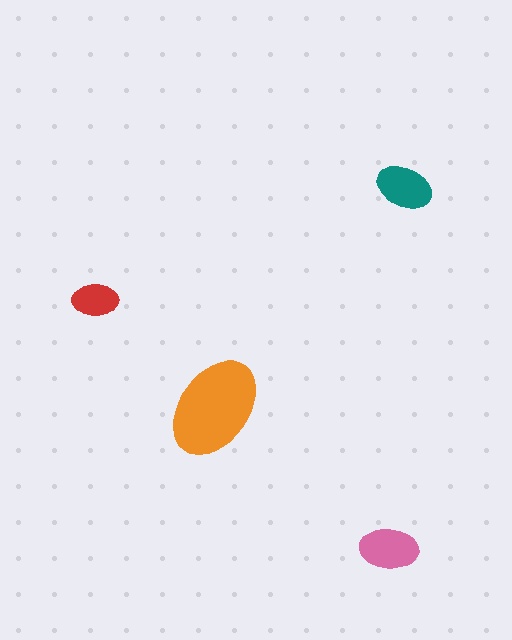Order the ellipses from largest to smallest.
the orange one, the pink one, the teal one, the red one.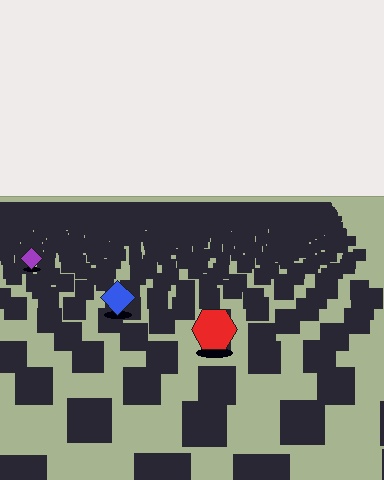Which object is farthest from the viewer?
The purple diamond is farthest from the viewer. It appears smaller and the ground texture around it is denser.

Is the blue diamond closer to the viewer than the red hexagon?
No. The red hexagon is closer — you can tell from the texture gradient: the ground texture is coarser near it.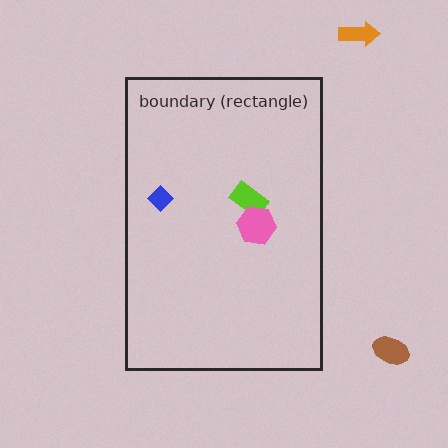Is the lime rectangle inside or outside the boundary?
Inside.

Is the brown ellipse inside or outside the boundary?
Outside.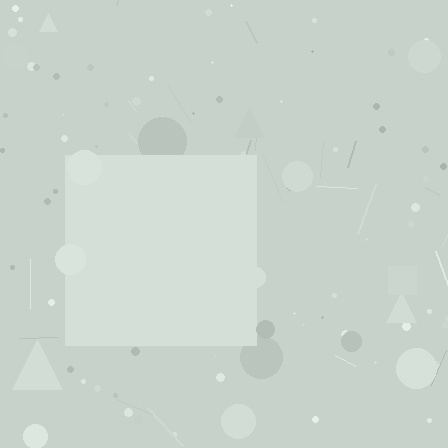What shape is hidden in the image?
A square is hidden in the image.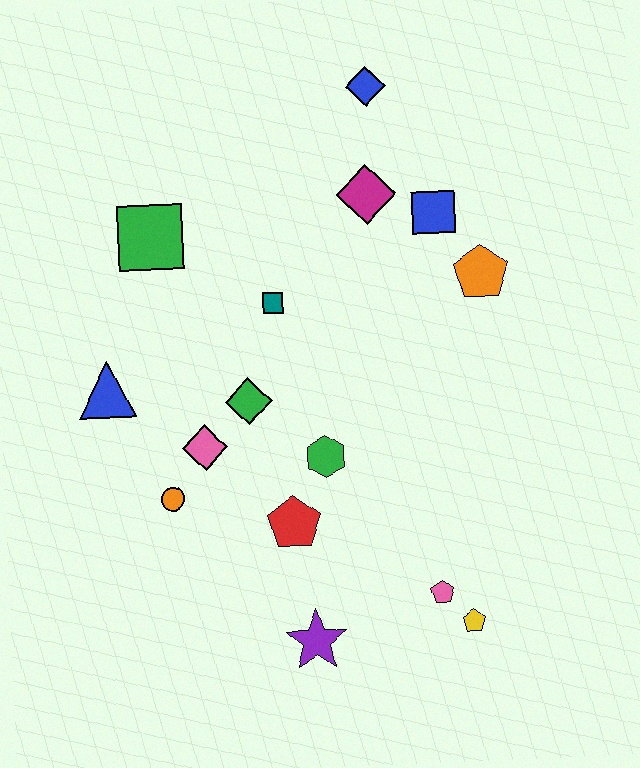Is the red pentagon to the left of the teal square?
No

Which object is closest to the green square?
The teal square is closest to the green square.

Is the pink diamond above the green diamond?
No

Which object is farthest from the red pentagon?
The blue diamond is farthest from the red pentagon.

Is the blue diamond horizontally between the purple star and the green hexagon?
No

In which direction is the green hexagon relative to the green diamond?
The green hexagon is to the right of the green diamond.